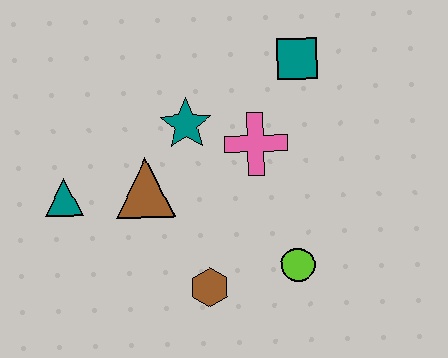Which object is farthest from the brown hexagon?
The teal square is farthest from the brown hexagon.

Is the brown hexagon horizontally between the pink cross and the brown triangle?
Yes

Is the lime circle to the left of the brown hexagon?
No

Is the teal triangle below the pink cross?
Yes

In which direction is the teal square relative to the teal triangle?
The teal square is to the right of the teal triangle.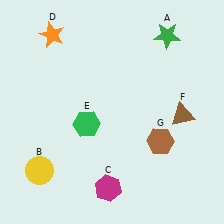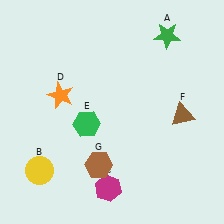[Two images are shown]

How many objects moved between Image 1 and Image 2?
2 objects moved between the two images.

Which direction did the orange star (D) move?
The orange star (D) moved down.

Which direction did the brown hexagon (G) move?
The brown hexagon (G) moved left.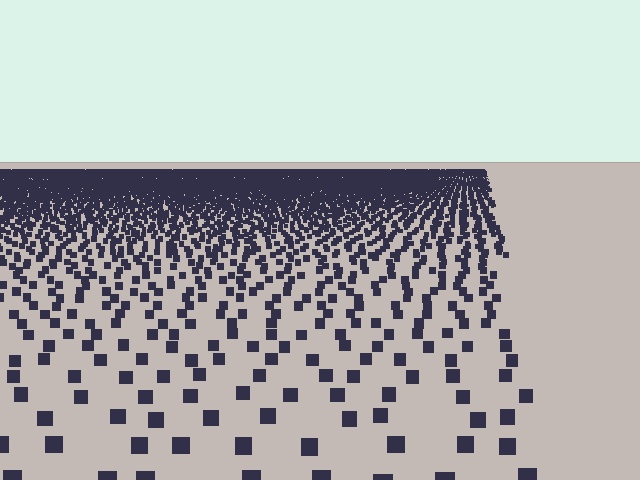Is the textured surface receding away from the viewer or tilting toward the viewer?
The surface is receding away from the viewer. Texture elements get smaller and denser toward the top.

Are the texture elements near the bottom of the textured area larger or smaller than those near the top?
Larger. Near the bottom, elements are closer to the viewer and appear at a bigger on-screen size.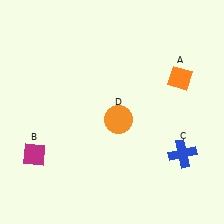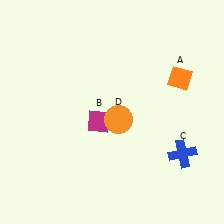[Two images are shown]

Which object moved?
The magenta diamond (B) moved right.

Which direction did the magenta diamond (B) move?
The magenta diamond (B) moved right.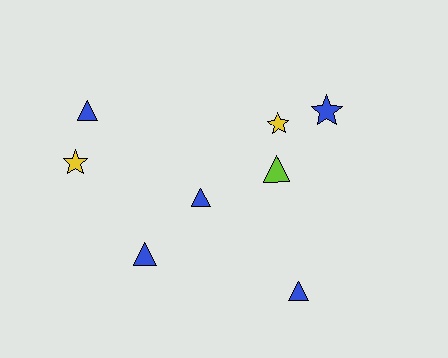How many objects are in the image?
There are 8 objects.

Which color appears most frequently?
Blue, with 5 objects.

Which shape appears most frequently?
Triangle, with 5 objects.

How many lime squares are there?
There are no lime squares.